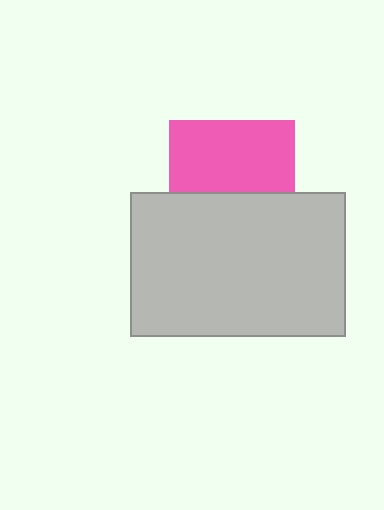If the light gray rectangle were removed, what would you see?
You would see the complete pink square.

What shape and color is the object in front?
The object in front is a light gray rectangle.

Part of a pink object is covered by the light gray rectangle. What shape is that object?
It is a square.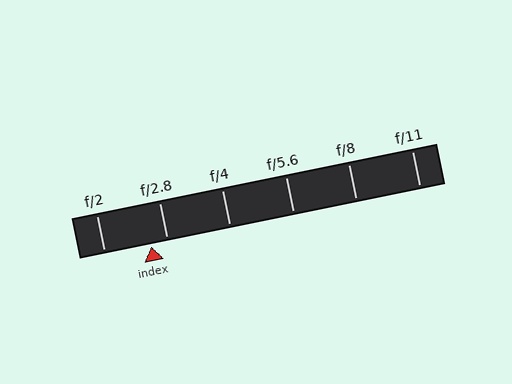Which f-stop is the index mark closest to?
The index mark is closest to f/2.8.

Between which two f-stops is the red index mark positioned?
The index mark is between f/2 and f/2.8.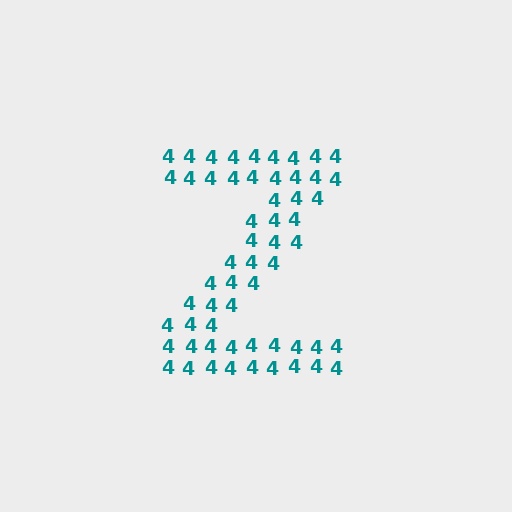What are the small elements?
The small elements are digit 4's.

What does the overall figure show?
The overall figure shows the letter Z.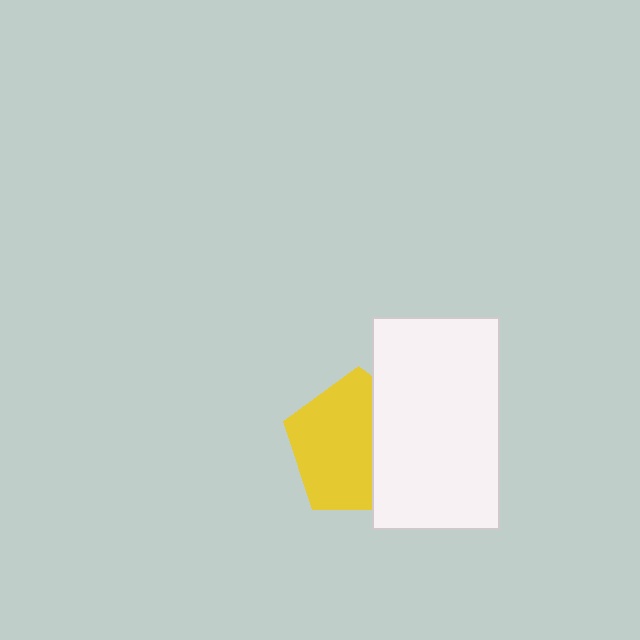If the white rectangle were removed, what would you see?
You would see the complete yellow pentagon.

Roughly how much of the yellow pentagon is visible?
About half of it is visible (roughly 62%).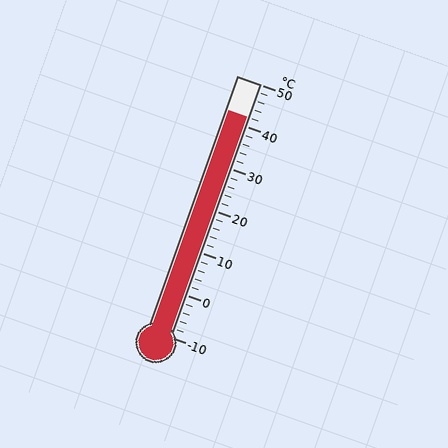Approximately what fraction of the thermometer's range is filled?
The thermometer is filled to approximately 85% of its range.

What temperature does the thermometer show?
The thermometer shows approximately 42°C.